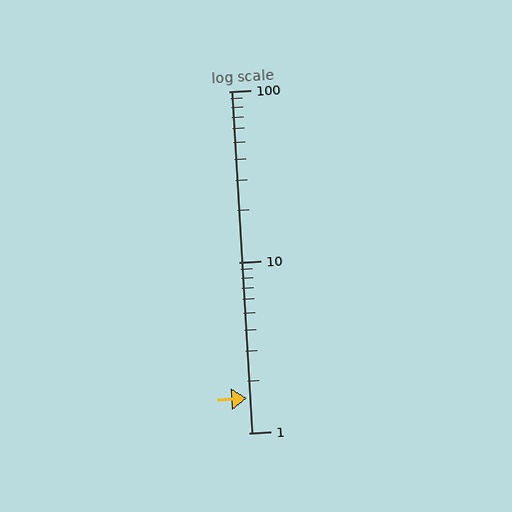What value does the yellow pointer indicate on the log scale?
The pointer indicates approximately 1.6.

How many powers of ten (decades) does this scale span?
The scale spans 2 decades, from 1 to 100.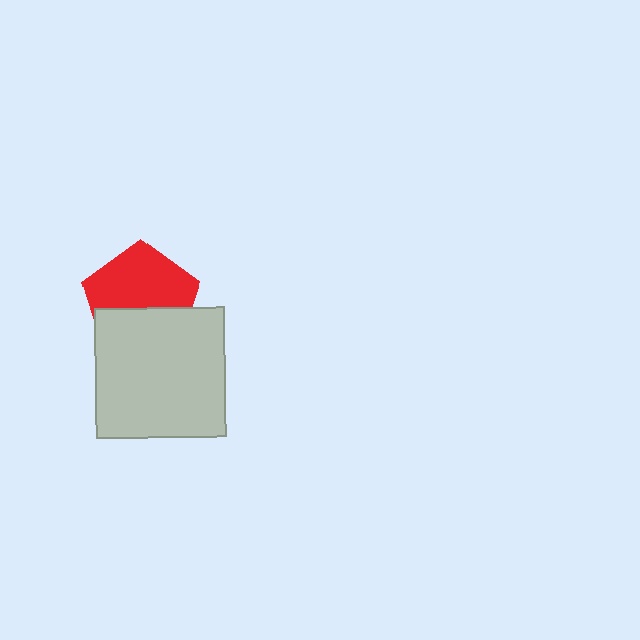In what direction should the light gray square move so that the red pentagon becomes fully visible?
The light gray square should move down. That is the shortest direction to clear the overlap and leave the red pentagon fully visible.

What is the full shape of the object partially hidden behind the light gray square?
The partially hidden object is a red pentagon.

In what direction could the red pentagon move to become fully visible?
The red pentagon could move up. That would shift it out from behind the light gray square entirely.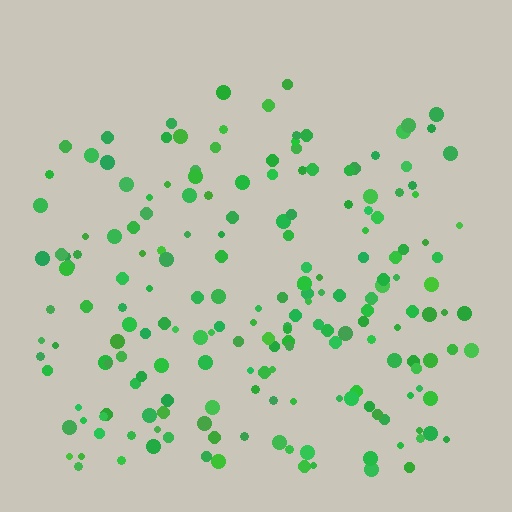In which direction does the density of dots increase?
From top to bottom, with the bottom side densest.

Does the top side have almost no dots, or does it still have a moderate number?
Still a moderate number, just noticeably fewer than the bottom.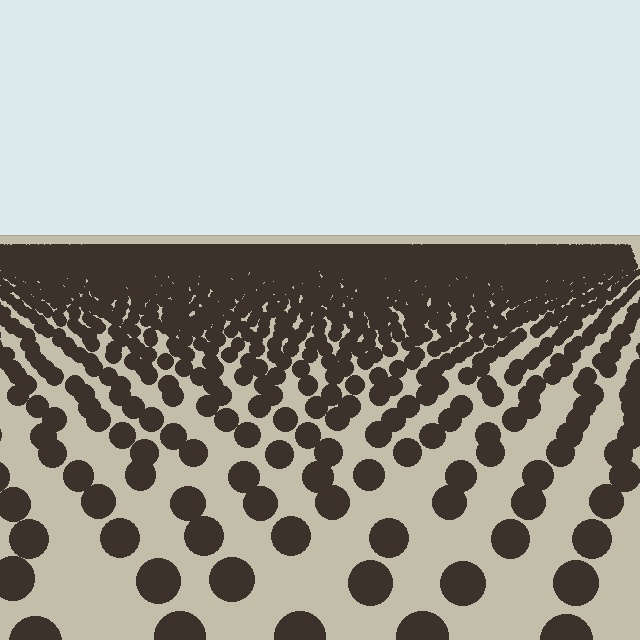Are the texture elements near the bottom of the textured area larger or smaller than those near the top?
Larger. Near the bottom, elements are closer to the viewer and appear at a bigger on-screen size.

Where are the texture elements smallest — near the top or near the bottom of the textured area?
Near the top.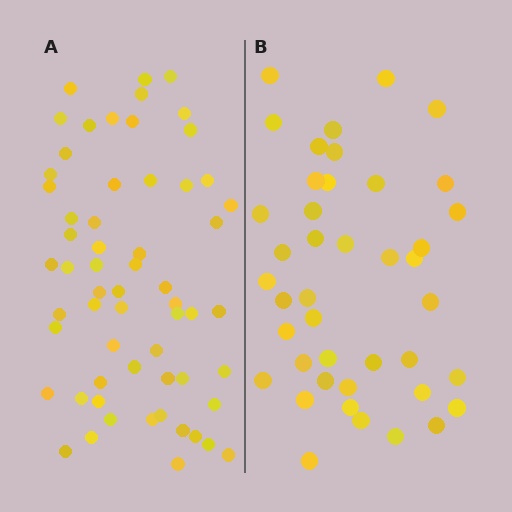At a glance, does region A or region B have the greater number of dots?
Region A (the left region) has more dots.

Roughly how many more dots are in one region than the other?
Region A has approximately 20 more dots than region B.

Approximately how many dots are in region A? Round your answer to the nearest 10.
About 60 dots.